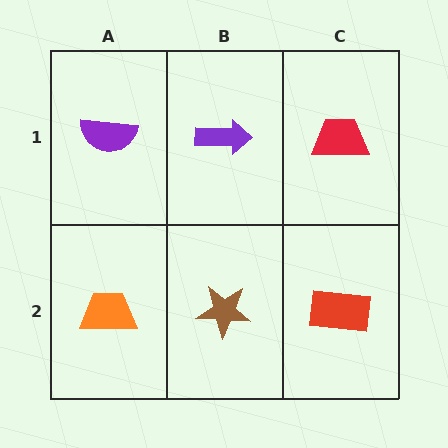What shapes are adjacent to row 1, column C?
A red rectangle (row 2, column C), a purple arrow (row 1, column B).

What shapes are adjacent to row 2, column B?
A purple arrow (row 1, column B), an orange trapezoid (row 2, column A), a red rectangle (row 2, column C).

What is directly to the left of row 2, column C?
A brown star.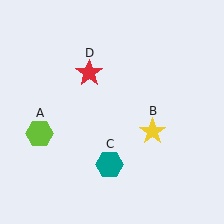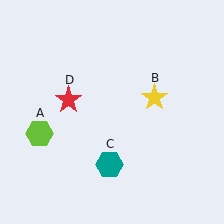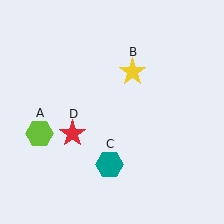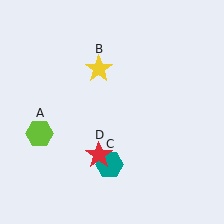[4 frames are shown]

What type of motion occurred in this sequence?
The yellow star (object B), red star (object D) rotated counterclockwise around the center of the scene.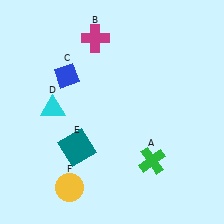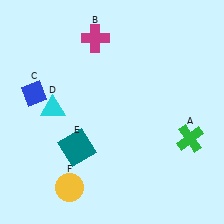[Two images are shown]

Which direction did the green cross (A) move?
The green cross (A) moved right.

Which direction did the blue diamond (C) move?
The blue diamond (C) moved left.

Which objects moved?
The objects that moved are: the green cross (A), the blue diamond (C).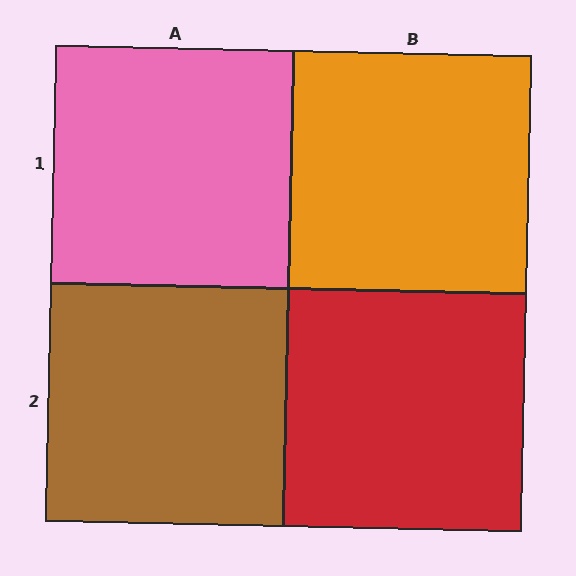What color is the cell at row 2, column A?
Brown.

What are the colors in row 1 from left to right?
Pink, orange.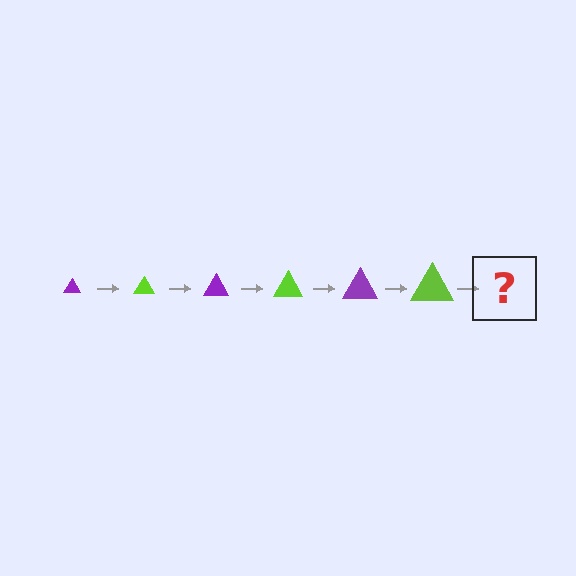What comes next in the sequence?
The next element should be a purple triangle, larger than the previous one.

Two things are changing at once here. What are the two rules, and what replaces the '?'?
The two rules are that the triangle grows larger each step and the color cycles through purple and lime. The '?' should be a purple triangle, larger than the previous one.